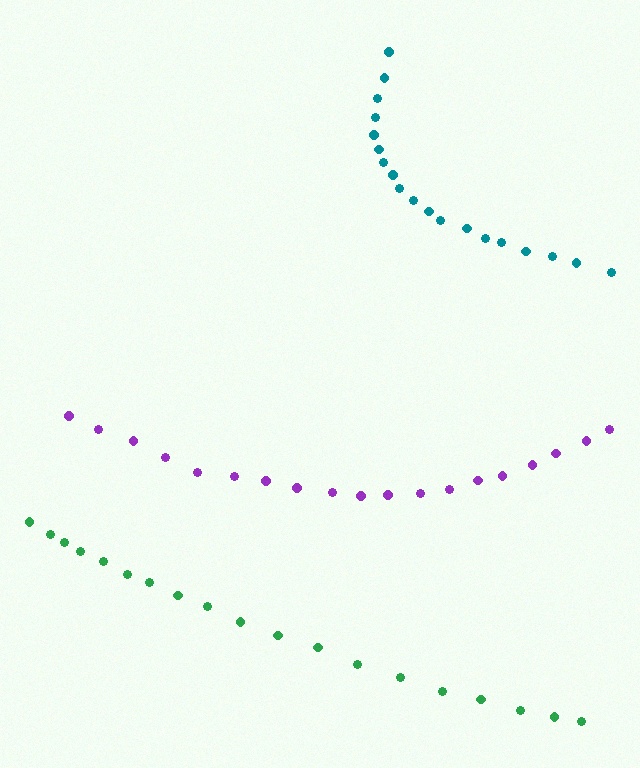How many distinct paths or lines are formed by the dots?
There are 3 distinct paths.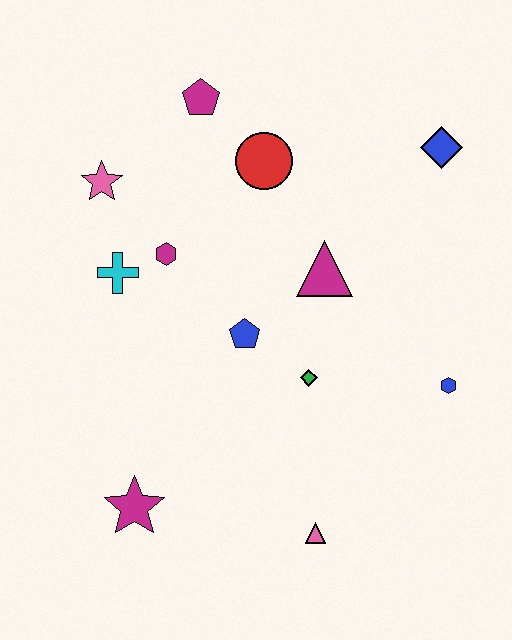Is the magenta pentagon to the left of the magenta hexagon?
No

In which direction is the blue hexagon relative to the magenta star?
The blue hexagon is to the right of the magenta star.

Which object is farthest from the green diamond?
The magenta pentagon is farthest from the green diamond.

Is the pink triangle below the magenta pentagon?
Yes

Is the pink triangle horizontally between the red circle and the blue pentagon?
No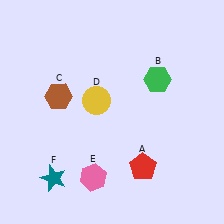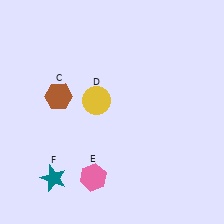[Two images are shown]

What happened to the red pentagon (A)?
The red pentagon (A) was removed in Image 2. It was in the bottom-right area of Image 1.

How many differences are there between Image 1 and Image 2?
There are 2 differences between the two images.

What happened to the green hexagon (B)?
The green hexagon (B) was removed in Image 2. It was in the top-right area of Image 1.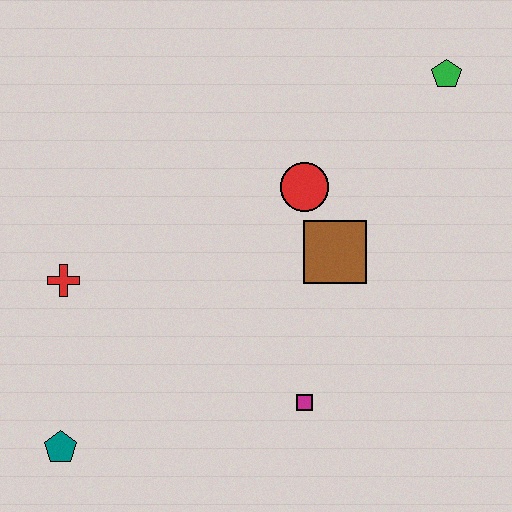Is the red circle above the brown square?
Yes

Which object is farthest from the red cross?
The green pentagon is farthest from the red cross.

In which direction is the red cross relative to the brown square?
The red cross is to the left of the brown square.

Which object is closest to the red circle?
The brown square is closest to the red circle.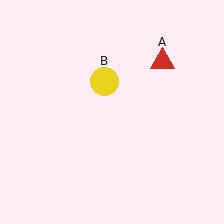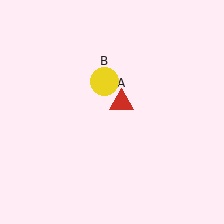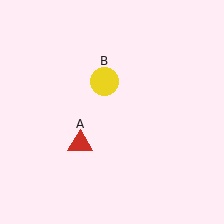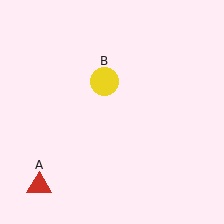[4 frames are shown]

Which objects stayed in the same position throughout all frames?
Yellow circle (object B) remained stationary.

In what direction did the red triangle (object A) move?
The red triangle (object A) moved down and to the left.